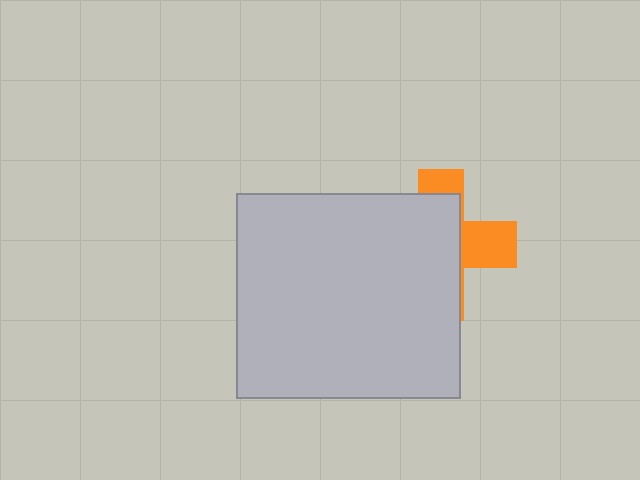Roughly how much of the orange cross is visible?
A small part of it is visible (roughly 32%).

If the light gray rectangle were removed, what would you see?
You would see the complete orange cross.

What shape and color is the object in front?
The object in front is a light gray rectangle.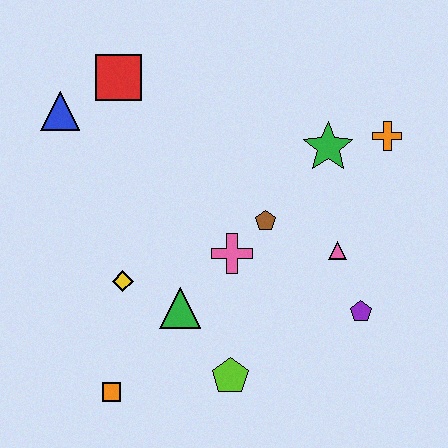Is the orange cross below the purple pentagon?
No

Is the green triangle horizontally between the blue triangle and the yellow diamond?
No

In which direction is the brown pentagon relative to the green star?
The brown pentagon is below the green star.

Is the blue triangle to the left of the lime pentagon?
Yes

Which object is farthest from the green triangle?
The orange cross is farthest from the green triangle.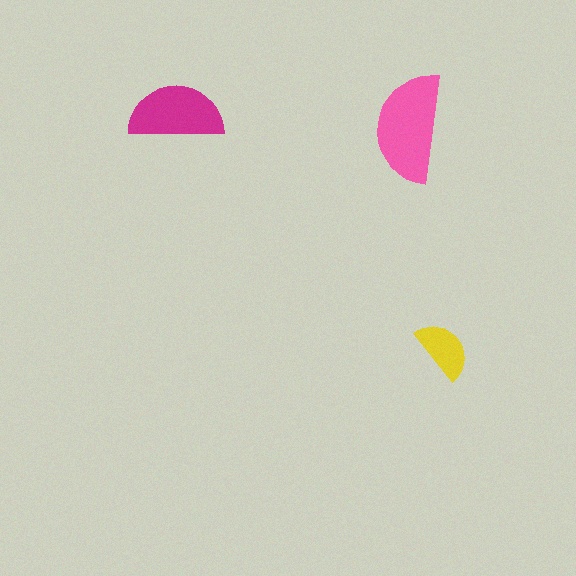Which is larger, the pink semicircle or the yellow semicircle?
The pink one.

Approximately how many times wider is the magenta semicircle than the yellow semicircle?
About 1.5 times wider.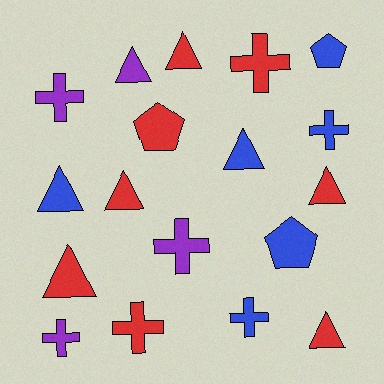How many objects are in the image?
There are 18 objects.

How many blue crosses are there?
There are 2 blue crosses.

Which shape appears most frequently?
Triangle, with 8 objects.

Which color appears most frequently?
Red, with 8 objects.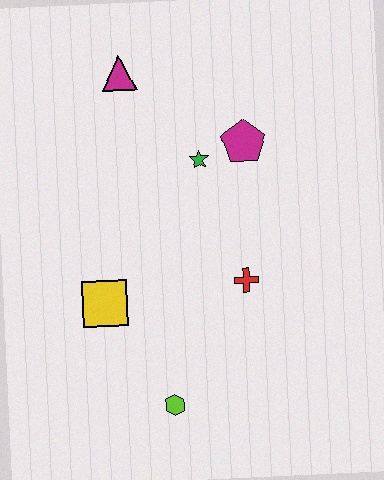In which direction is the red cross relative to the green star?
The red cross is below the green star.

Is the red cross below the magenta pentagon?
Yes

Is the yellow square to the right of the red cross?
No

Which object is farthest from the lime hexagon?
The magenta triangle is farthest from the lime hexagon.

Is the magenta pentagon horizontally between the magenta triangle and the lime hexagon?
No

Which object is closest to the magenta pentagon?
The green star is closest to the magenta pentagon.